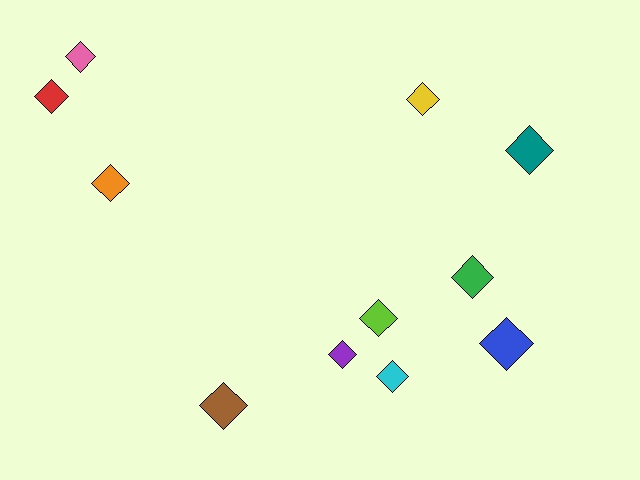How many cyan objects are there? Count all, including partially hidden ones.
There is 1 cyan object.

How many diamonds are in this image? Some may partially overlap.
There are 11 diamonds.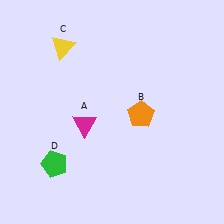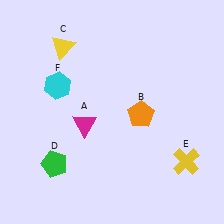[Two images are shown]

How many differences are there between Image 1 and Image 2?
There are 2 differences between the two images.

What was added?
A yellow cross (E), a cyan hexagon (F) were added in Image 2.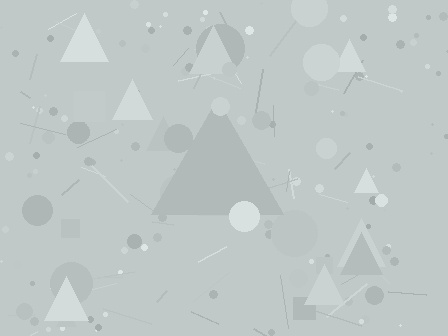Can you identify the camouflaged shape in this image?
The camouflaged shape is a triangle.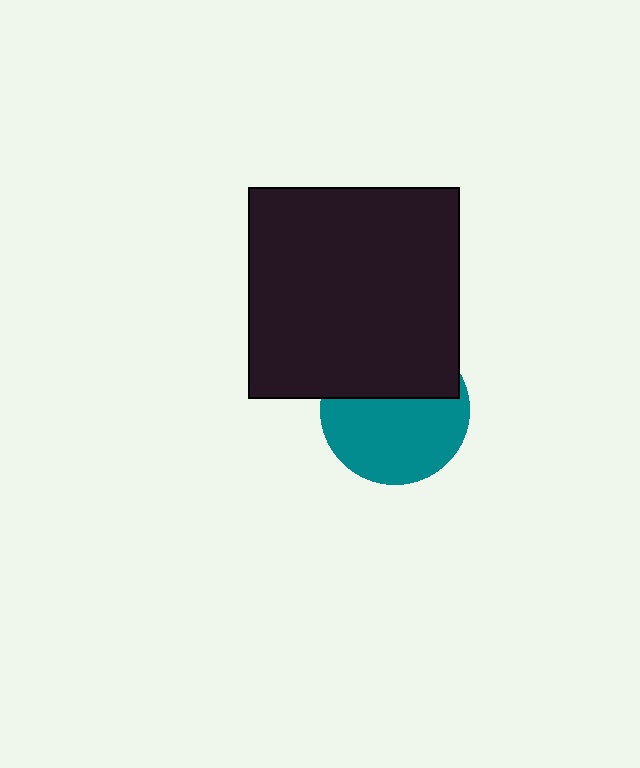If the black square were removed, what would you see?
You would see the complete teal circle.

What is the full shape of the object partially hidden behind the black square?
The partially hidden object is a teal circle.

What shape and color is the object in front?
The object in front is a black square.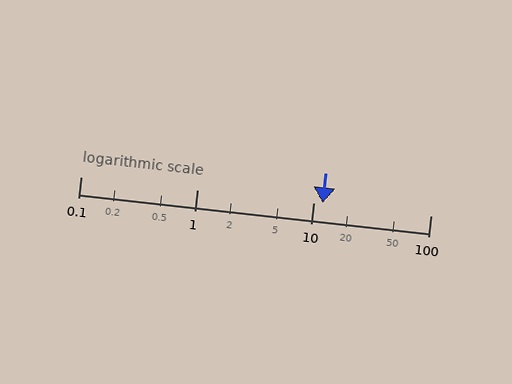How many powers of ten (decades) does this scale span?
The scale spans 3 decades, from 0.1 to 100.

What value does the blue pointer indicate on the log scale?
The pointer indicates approximately 12.